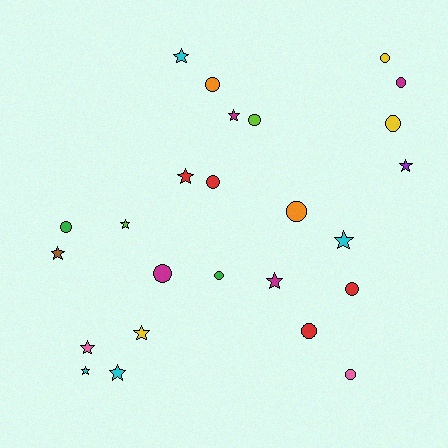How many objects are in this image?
There are 25 objects.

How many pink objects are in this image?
There are 2 pink objects.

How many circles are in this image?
There are 13 circles.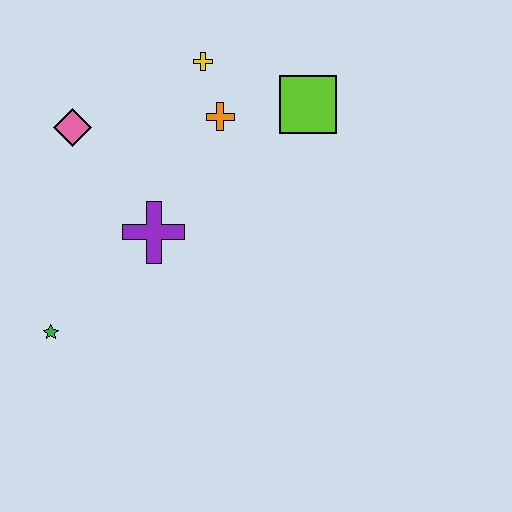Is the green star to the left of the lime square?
Yes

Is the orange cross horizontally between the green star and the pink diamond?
No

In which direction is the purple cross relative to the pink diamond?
The purple cross is below the pink diamond.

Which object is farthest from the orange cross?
The green star is farthest from the orange cross.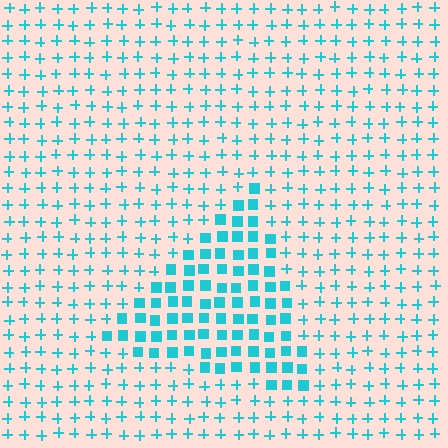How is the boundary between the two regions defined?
The boundary is defined by a change in element shape: squares inside vs. plus signs outside. All elements share the same color and spacing.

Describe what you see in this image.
The image is filled with small cyan elements arranged in a uniform grid. A triangle-shaped region contains squares, while the surrounding area contains plus signs. The boundary is defined purely by the change in element shape.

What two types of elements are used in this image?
The image uses squares inside the triangle region and plus signs outside it.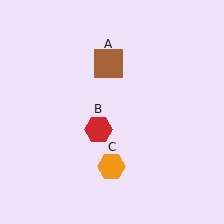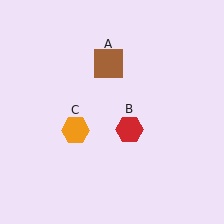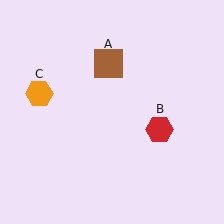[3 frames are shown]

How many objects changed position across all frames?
2 objects changed position: red hexagon (object B), orange hexagon (object C).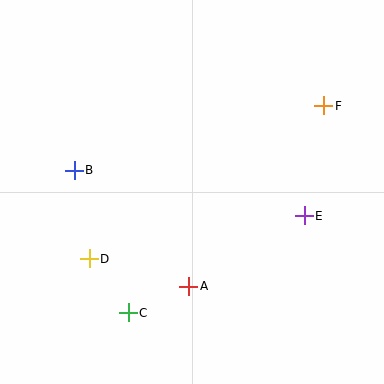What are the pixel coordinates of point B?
Point B is at (74, 170).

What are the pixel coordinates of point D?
Point D is at (89, 259).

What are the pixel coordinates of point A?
Point A is at (189, 286).